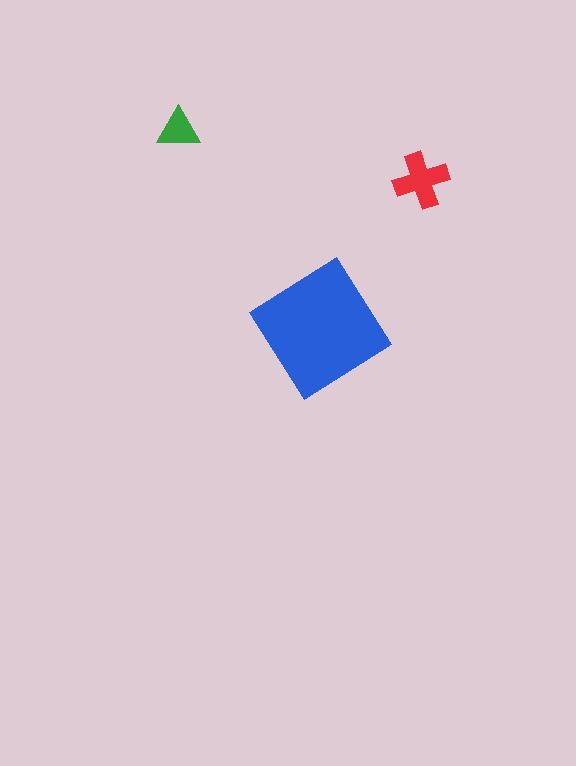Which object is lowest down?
The blue diamond is bottommost.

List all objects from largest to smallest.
The blue diamond, the red cross, the green triangle.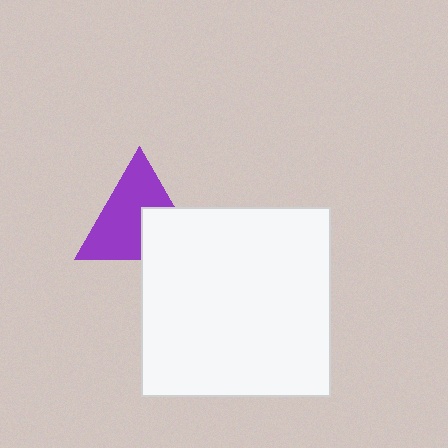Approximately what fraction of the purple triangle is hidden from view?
Roughly 34% of the purple triangle is hidden behind the white square.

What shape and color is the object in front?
The object in front is a white square.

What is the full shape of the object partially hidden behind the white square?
The partially hidden object is a purple triangle.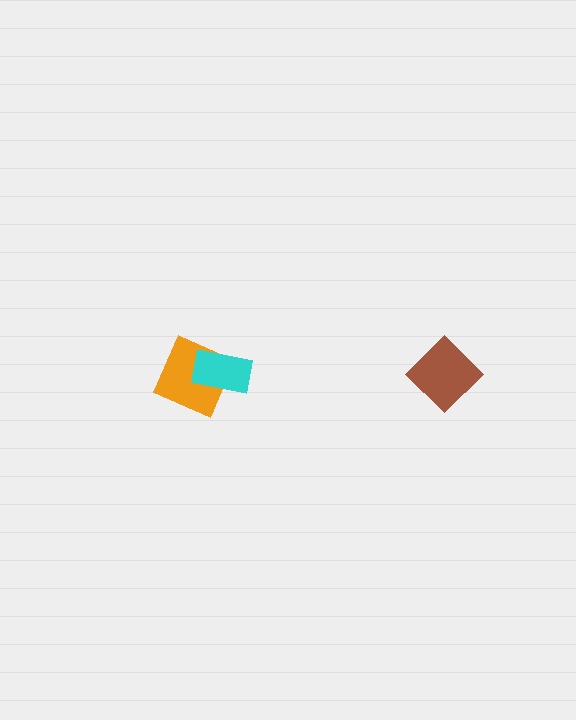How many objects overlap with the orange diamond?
1 object overlaps with the orange diamond.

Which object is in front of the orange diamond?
The cyan rectangle is in front of the orange diamond.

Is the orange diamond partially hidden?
Yes, it is partially covered by another shape.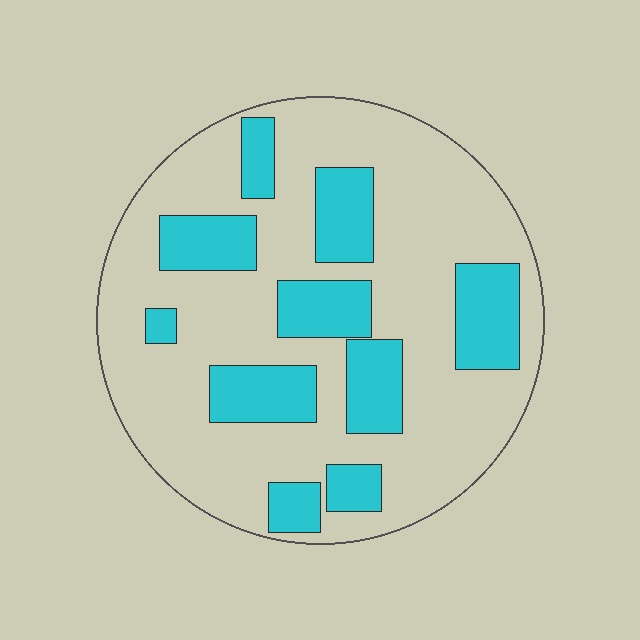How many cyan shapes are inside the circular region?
10.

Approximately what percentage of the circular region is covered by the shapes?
Approximately 30%.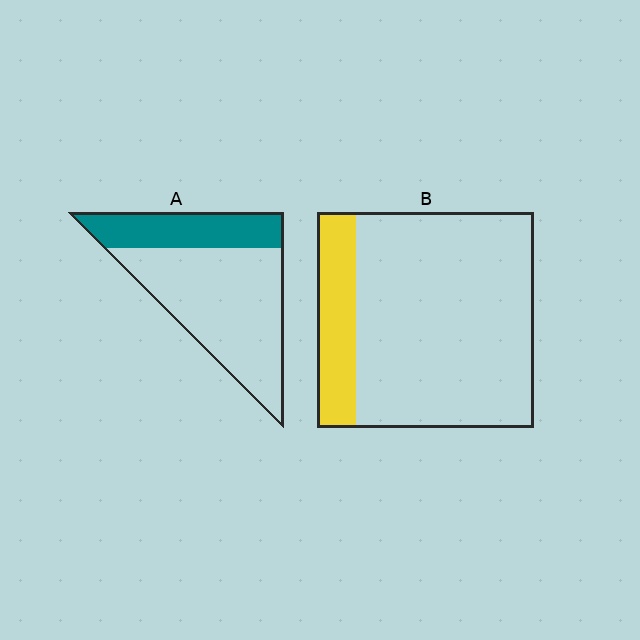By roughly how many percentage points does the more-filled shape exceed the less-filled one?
By roughly 15 percentage points (A over B).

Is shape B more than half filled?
No.